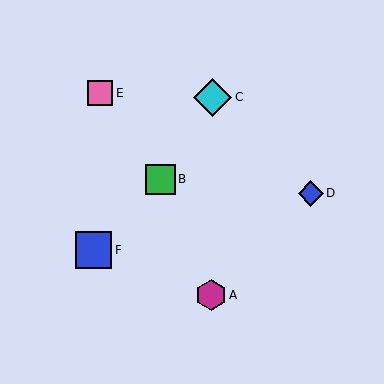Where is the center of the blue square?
The center of the blue square is at (94, 250).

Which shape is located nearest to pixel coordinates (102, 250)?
The blue square (labeled F) at (94, 250) is nearest to that location.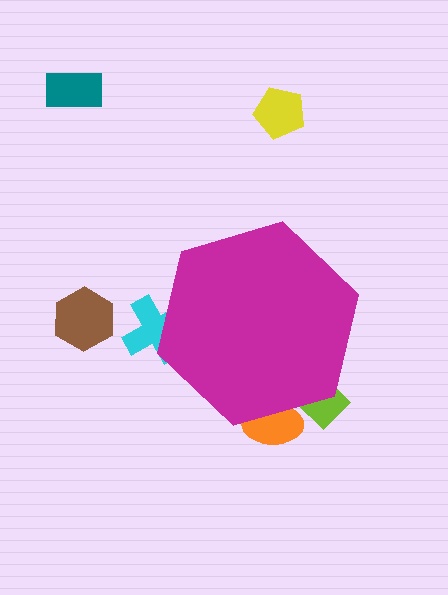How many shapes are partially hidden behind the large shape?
3 shapes are partially hidden.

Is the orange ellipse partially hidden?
Yes, the orange ellipse is partially hidden behind the magenta hexagon.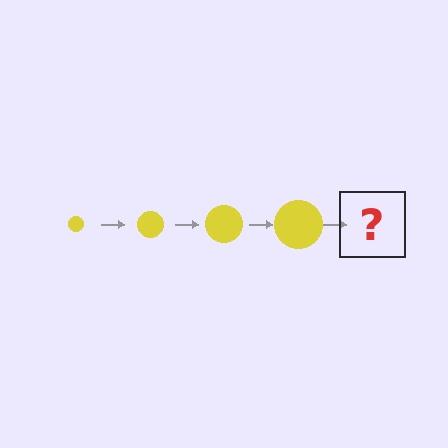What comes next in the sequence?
The next element should be a yellow circle, larger than the previous one.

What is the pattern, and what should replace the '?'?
The pattern is that the circle gets progressively larger each step. The '?' should be a yellow circle, larger than the previous one.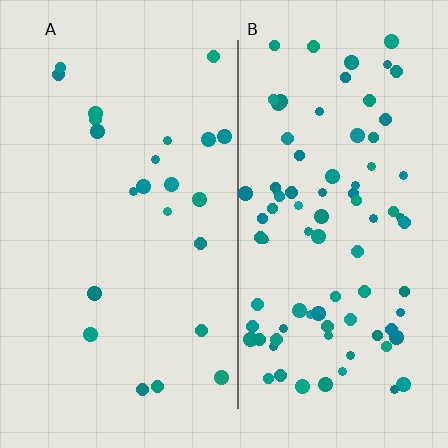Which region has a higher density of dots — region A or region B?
B (the right).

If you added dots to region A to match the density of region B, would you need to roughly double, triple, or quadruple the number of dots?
Approximately quadruple.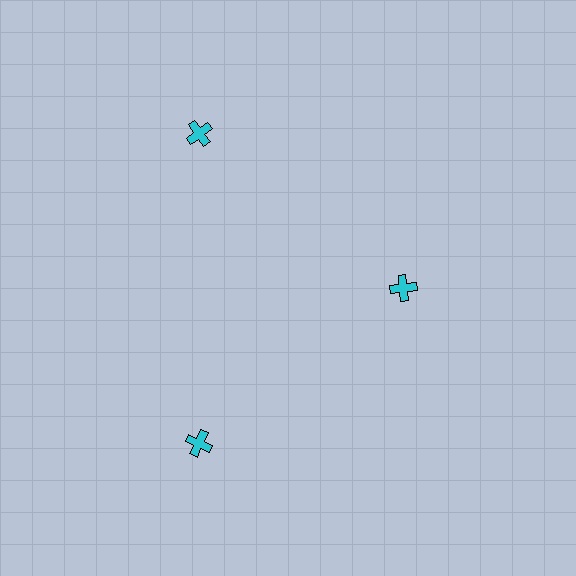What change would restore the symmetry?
The symmetry would be restored by moving it outward, back onto the ring so that all 3 crosses sit at equal angles and equal distance from the center.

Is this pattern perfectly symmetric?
No. The 3 cyan crosses are arranged in a ring, but one element near the 3 o'clock position is pulled inward toward the center, breaking the 3-fold rotational symmetry.